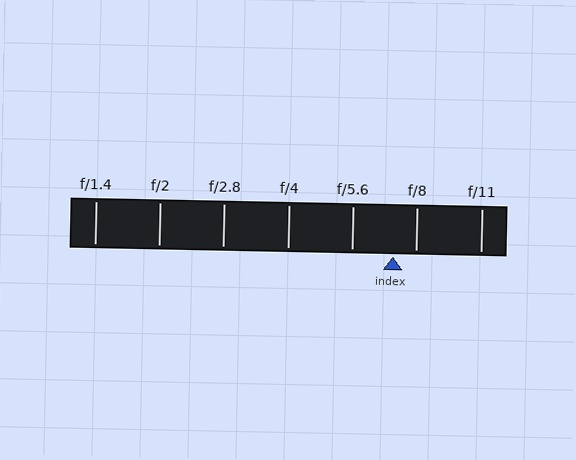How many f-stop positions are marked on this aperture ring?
There are 7 f-stop positions marked.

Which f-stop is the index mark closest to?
The index mark is closest to f/8.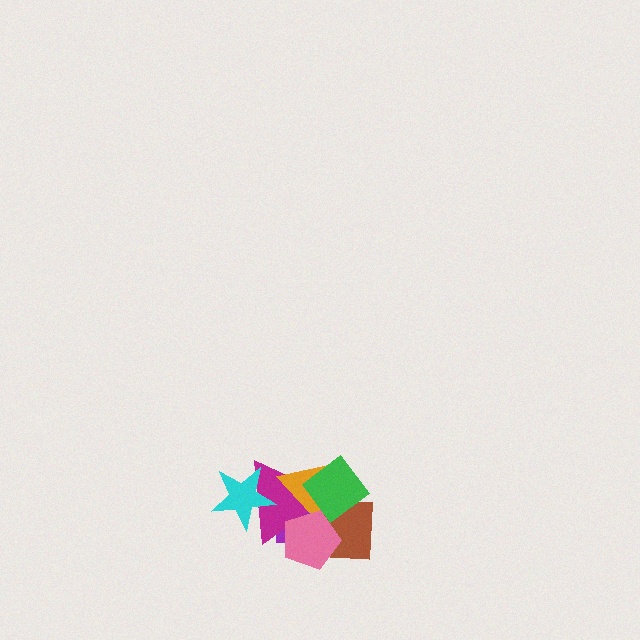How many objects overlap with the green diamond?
5 objects overlap with the green diamond.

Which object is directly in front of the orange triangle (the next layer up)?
The pink pentagon is directly in front of the orange triangle.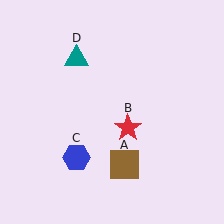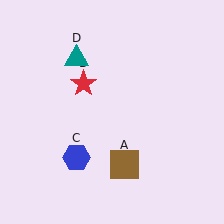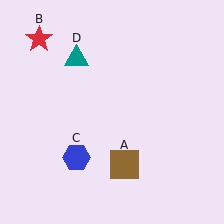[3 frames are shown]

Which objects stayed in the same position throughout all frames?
Brown square (object A) and blue hexagon (object C) and teal triangle (object D) remained stationary.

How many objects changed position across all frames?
1 object changed position: red star (object B).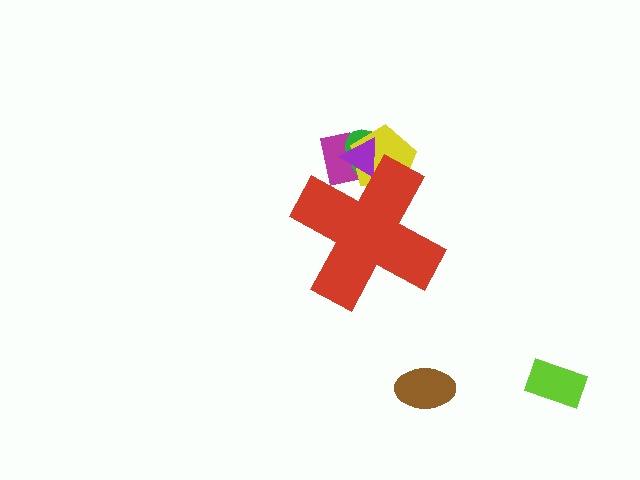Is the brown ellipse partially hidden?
No, the brown ellipse is fully visible.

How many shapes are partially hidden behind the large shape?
4 shapes are partially hidden.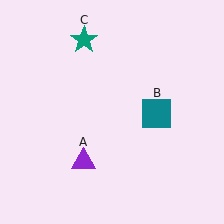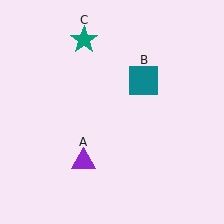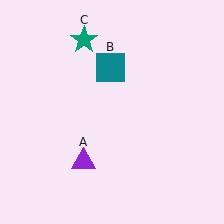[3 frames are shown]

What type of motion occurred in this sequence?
The teal square (object B) rotated counterclockwise around the center of the scene.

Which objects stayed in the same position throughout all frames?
Purple triangle (object A) and teal star (object C) remained stationary.